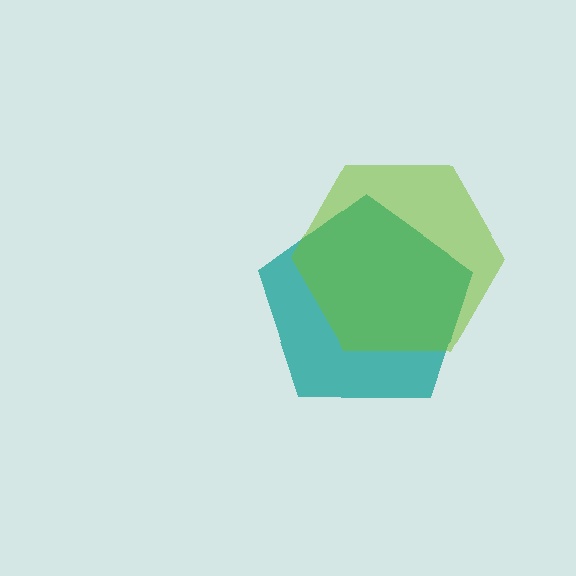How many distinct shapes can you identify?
There are 2 distinct shapes: a teal pentagon, a lime hexagon.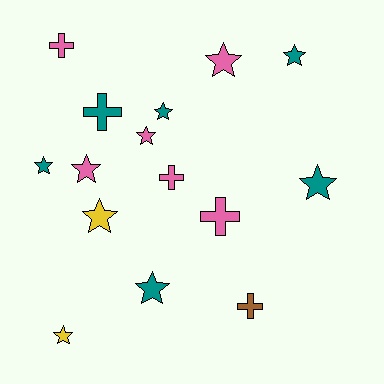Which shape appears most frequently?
Star, with 10 objects.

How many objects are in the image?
There are 15 objects.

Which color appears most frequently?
Pink, with 6 objects.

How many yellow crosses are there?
There are no yellow crosses.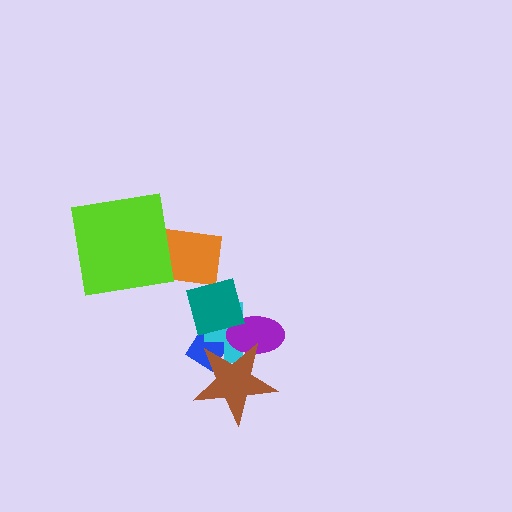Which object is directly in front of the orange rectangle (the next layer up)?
The lime square is directly in front of the orange rectangle.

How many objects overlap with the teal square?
4 objects overlap with the teal square.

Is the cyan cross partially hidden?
Yes, it is partially covered by another shape.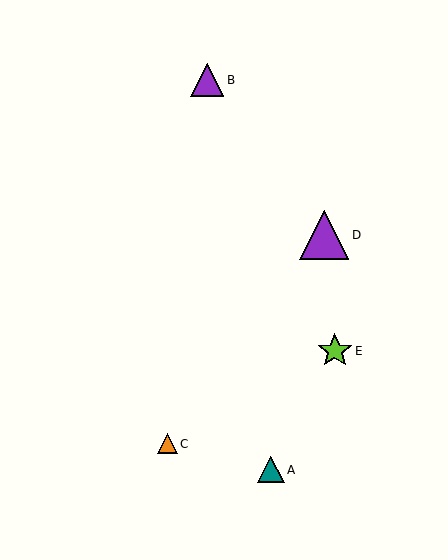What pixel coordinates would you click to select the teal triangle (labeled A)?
Click at (271, 470) to select the teal triangle A.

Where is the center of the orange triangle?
The center of the orange triangle is at (167, 444).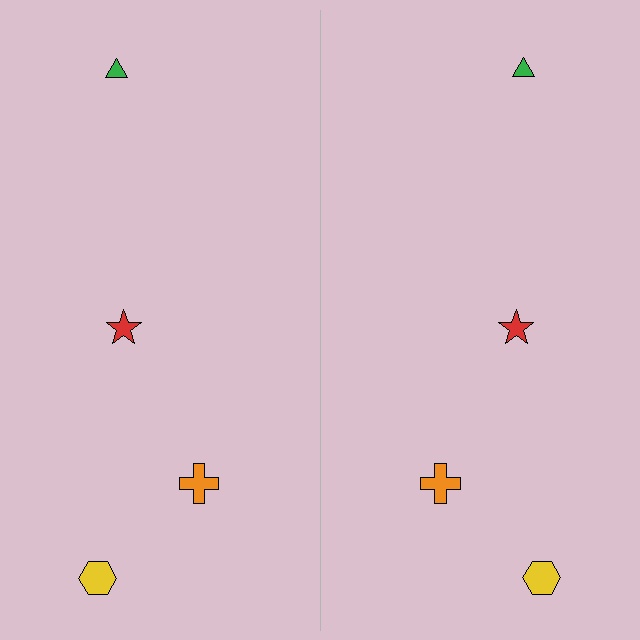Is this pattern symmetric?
Yes, this pattern has bilateral (reflection) symmetry.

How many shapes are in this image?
There are 8 shapes in this image.